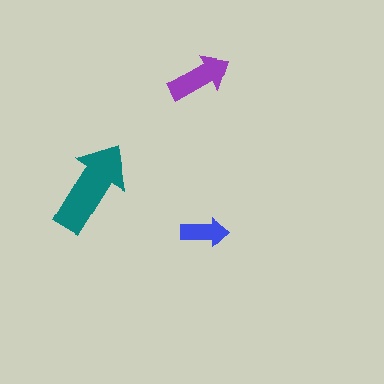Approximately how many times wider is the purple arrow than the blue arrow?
About 1.5 times wider.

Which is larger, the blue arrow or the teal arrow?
The teal one.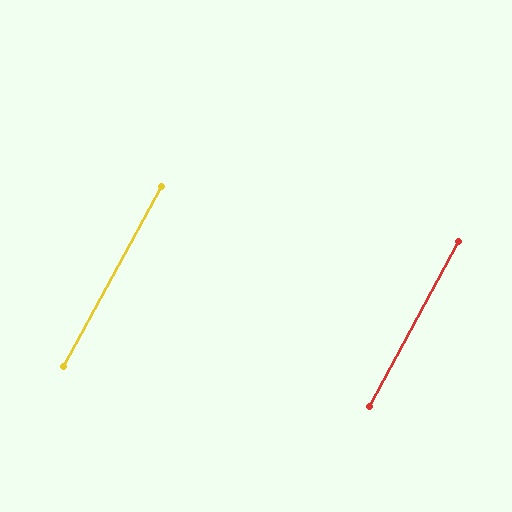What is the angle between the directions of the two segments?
Approximately 0 degrees.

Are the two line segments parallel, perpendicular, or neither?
Parallel — their directions differ by only 0.1°.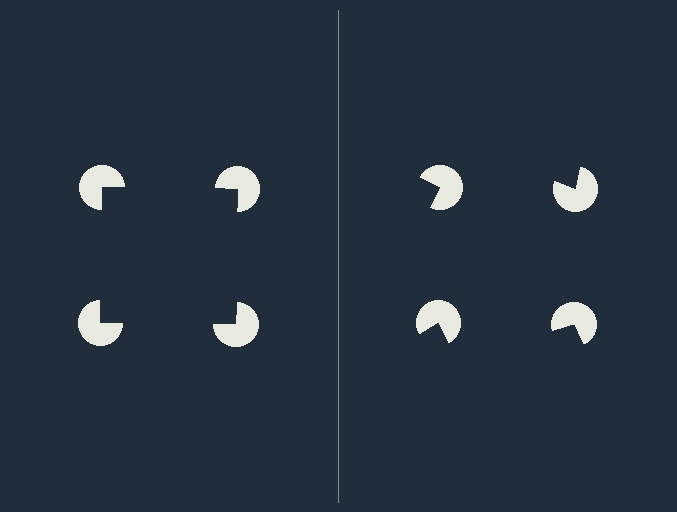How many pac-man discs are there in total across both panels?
8 — 4 on each side.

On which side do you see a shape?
An illusory square appears on the left side. On the right side the wedge cuts are rotated, so no coherent shape forms.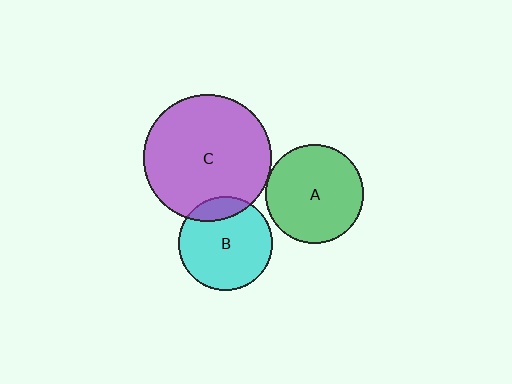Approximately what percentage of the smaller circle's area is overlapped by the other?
Approximately 15%.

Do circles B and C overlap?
Yes.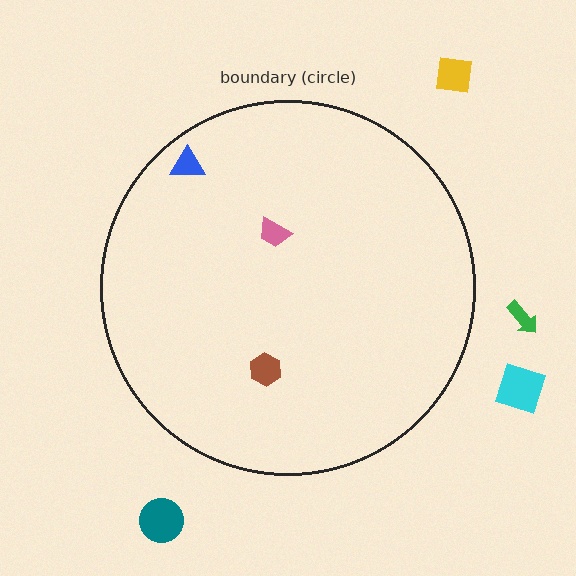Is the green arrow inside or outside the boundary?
Outside.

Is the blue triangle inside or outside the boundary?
Inside.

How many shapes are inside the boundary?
3 inside, 4 outside.